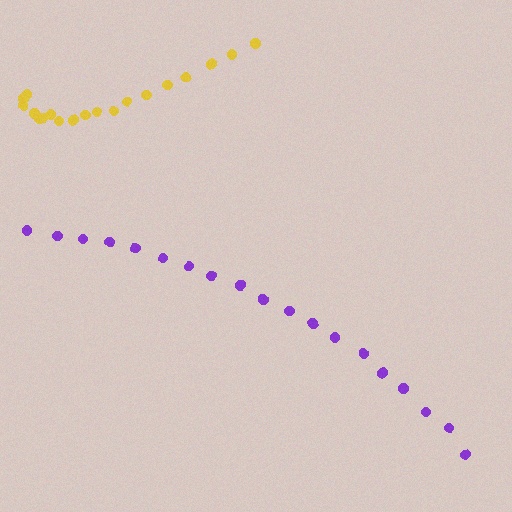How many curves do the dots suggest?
There are 2 distinct paths.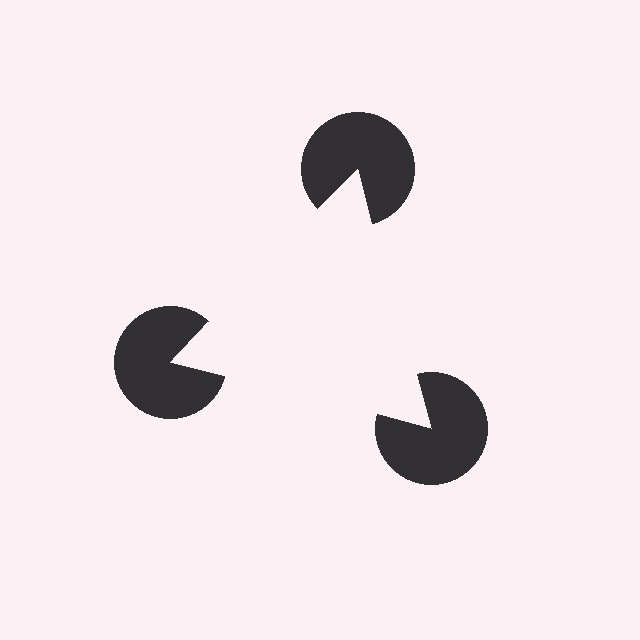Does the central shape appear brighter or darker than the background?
It typically appears slightly brighter than the background, even though no actual brightness change is drawn.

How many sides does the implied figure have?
3 sides.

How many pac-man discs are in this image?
There are 3 — one at each vertex of the illusory triangle.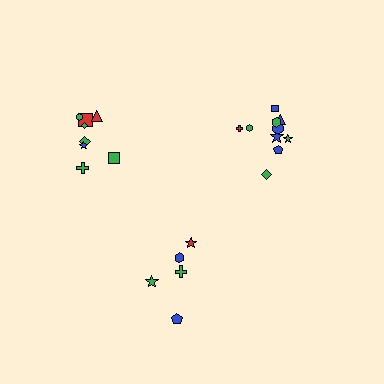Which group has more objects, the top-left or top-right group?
The top-right group.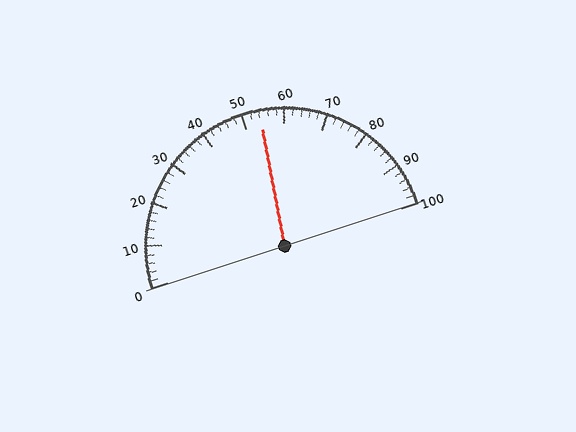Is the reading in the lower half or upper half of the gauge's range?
The reading is in the upper half of the range (0 to 100).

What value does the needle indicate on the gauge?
The needle indicates approximately 54.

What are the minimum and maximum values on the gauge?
The gauge ranges from 0 to 100.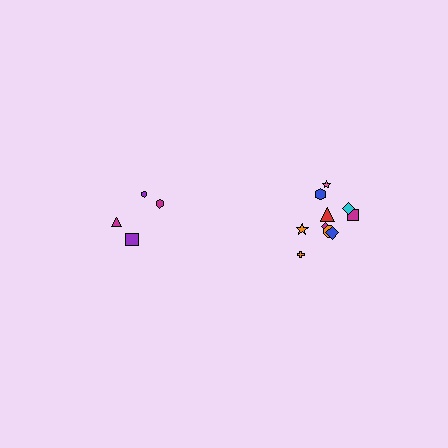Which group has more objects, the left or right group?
The right group.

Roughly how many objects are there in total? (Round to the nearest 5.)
Roughly 15 objects in total.